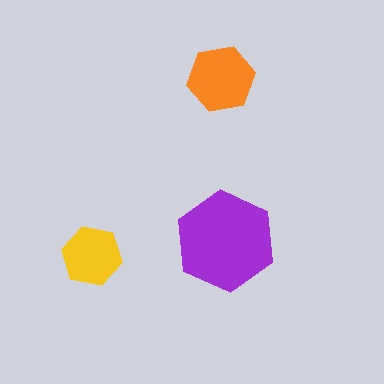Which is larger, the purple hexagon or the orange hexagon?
The purple one.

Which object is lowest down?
The yellow hexagon is bottommost.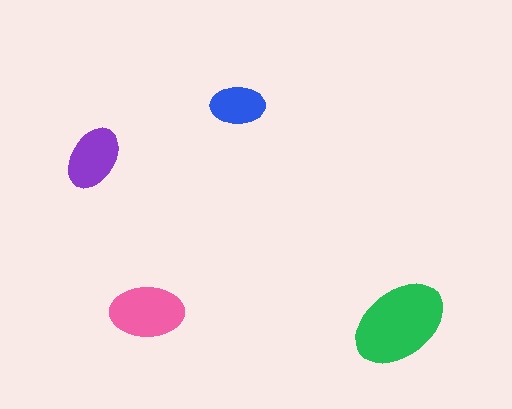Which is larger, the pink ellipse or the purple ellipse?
The pink one.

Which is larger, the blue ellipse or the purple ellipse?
The purple one.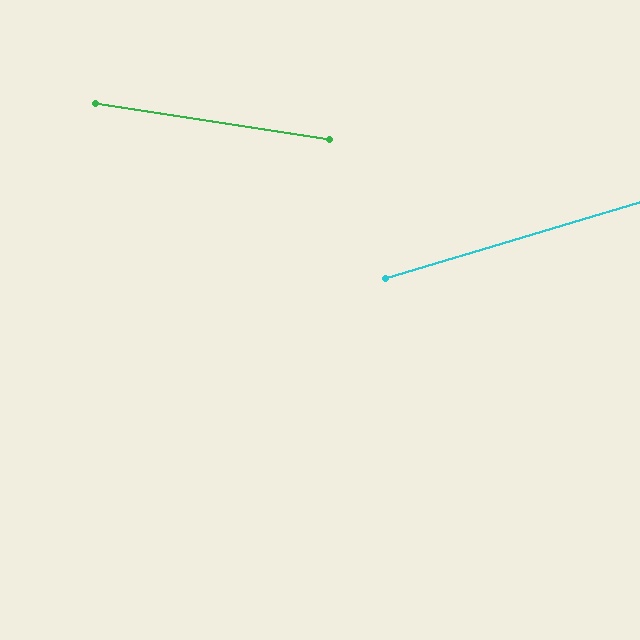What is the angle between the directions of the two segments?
Approximately 26 degrees.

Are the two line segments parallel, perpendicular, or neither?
Neither parallel nor perpendicular — they differ by about 26°.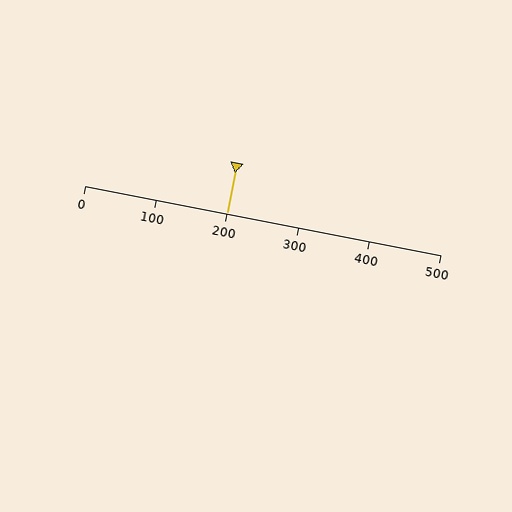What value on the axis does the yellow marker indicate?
The marker indicates approximately 200.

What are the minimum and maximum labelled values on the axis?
The axis runs from 0 to 500.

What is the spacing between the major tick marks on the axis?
The major ticks are spaced 100 apart.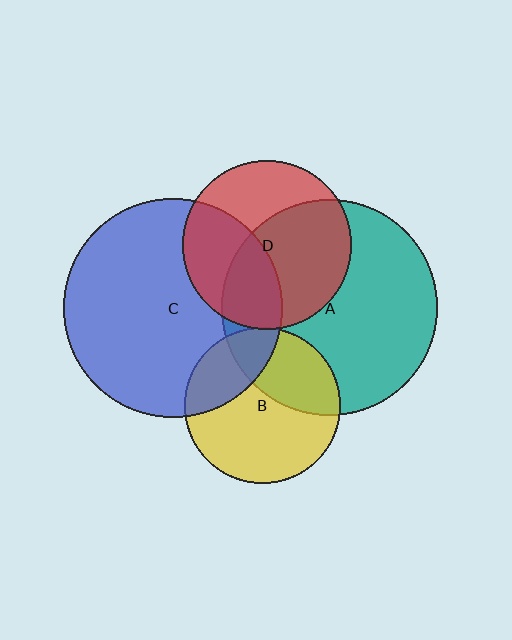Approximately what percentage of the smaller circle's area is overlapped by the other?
Approximately 5%.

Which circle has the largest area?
Circle C (blue).